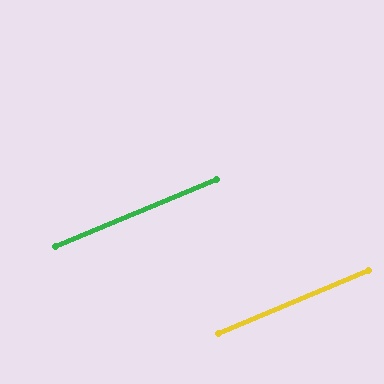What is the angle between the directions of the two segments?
Approximately 0 degrees.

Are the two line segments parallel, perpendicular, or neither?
Parallel — their directions differ by only 0.0°.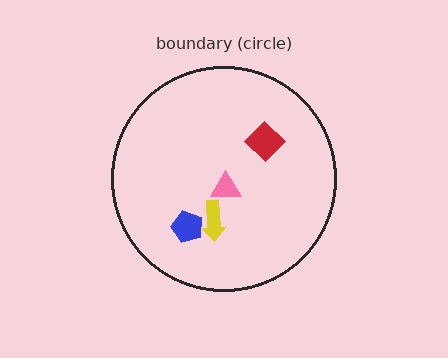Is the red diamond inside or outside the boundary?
Inside.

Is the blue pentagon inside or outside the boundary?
Inside.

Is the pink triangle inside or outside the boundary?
Inside.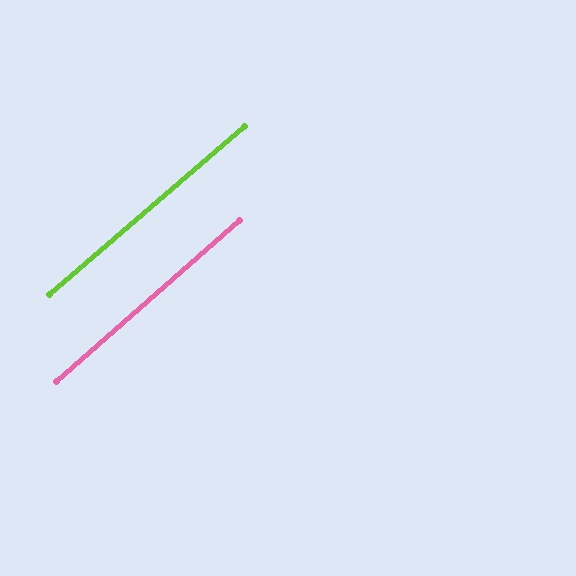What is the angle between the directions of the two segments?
Approximately 0 degrees.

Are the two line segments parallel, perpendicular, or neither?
Parallel — their directions differ by only 0.5°.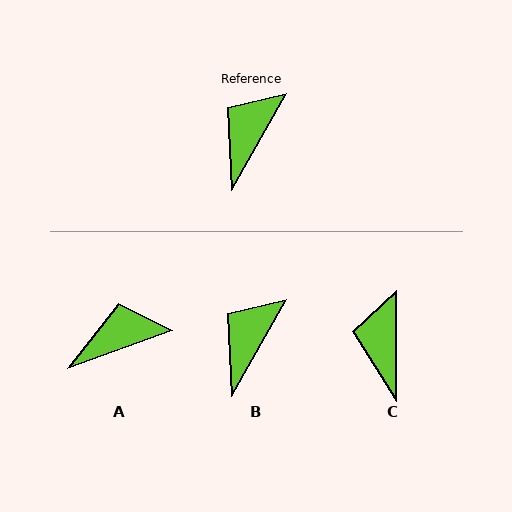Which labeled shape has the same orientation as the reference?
B.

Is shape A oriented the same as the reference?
No, it is off by about 40 degrees.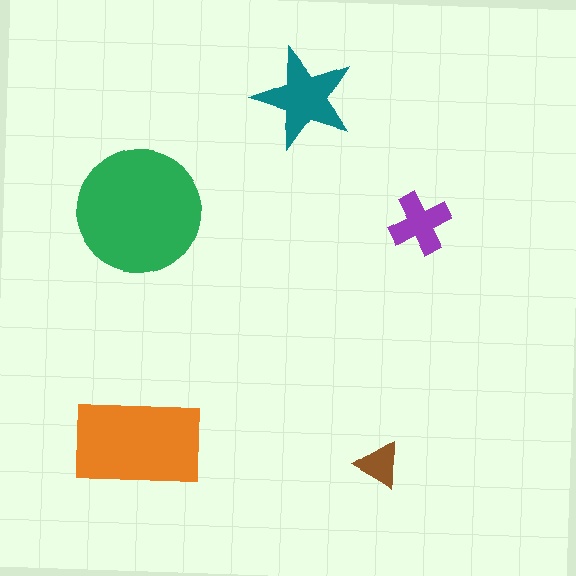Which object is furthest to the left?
The green circle is leftmost.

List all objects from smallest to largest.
The brown triangle, the purple cross, the teal star, the orange rectangle, the green circle.